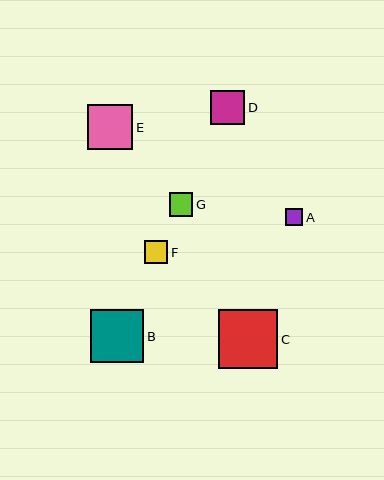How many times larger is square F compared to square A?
Square F is approximately 1.4 times the size of square A.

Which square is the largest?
Square C is the largest with a size of approximately 59 pixels.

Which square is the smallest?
Square A is the smallest with a size of approximately 17 pixels.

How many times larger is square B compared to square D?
Square B is approximately 1.6 times the size of square D.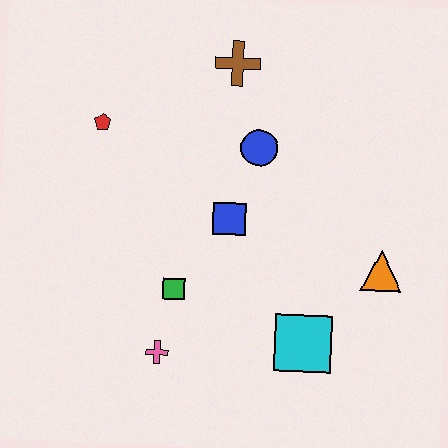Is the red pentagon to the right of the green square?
No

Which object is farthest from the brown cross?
The pink cross is farthest from the brown cross.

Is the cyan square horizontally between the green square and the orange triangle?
Yes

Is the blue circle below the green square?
No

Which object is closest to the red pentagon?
The brown cross is closest to the red pentagon.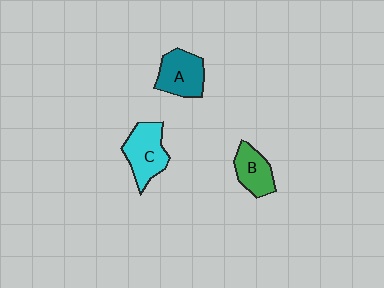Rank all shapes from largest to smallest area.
From largest to smallest: C (cyan), A (teal), B (green).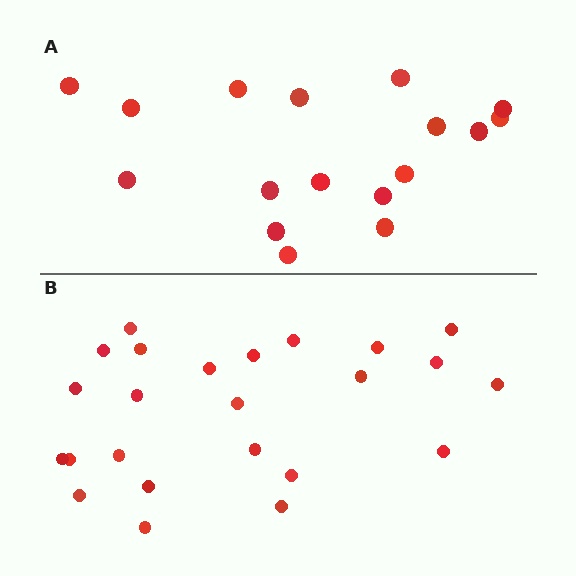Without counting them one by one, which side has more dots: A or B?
Region B (the bottom region) has more dots.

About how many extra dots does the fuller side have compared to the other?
Region B has roughly 8 or so more dots than region A.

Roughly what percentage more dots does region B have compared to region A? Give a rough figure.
About 40% more.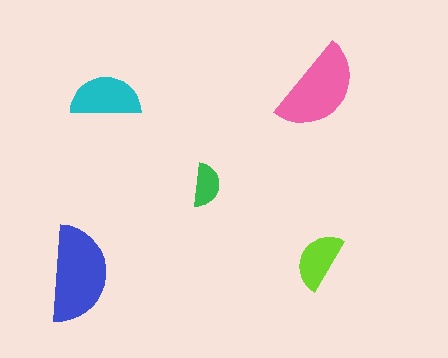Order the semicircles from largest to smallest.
the blue one, the pink one, the cyan one, the lime one, the green one.